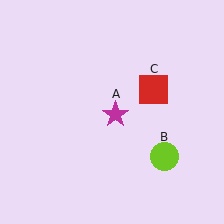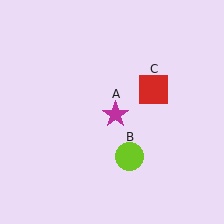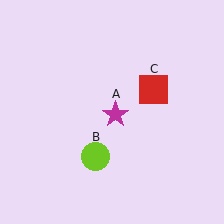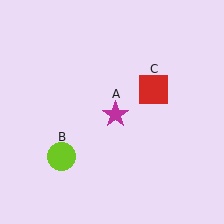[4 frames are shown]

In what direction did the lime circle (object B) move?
The lime circle (object B) moved left.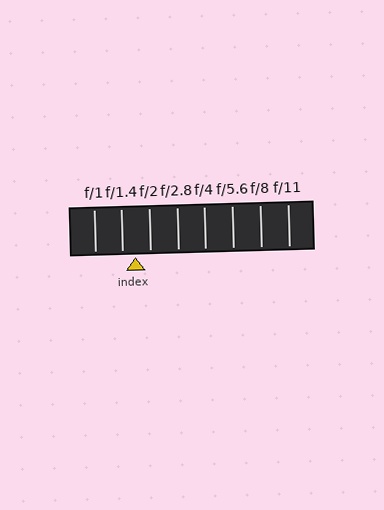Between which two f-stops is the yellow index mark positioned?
The index mark is between f/1.4 and f/2.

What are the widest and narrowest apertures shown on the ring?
The widest aperture shown is f/1 and the narrowest is f/11.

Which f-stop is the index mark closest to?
The index mark is closest to f/1.4.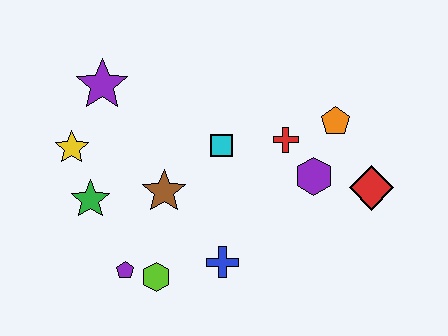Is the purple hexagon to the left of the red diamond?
Yes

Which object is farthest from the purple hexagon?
The yellow star is farthest from the purple hexagon.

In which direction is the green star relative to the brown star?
The green star is to the left of the brown star.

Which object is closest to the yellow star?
The green star is closest to the yellow star.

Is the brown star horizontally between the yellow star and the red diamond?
Yes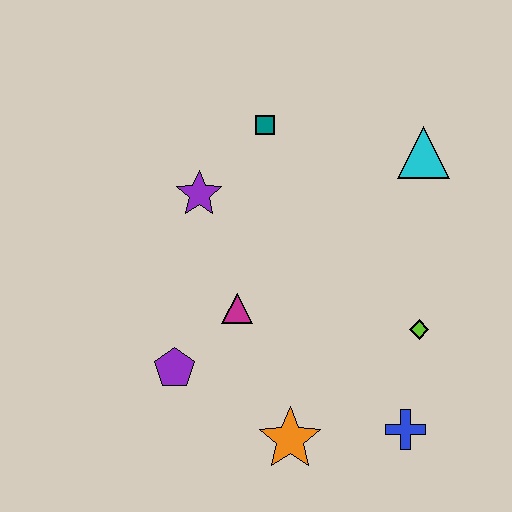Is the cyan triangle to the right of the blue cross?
Yes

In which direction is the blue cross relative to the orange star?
The blue cross is to the right of the orange star.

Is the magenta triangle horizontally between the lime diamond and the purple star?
Yes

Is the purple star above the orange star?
Yes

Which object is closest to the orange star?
The blue cross is closest to the orange star.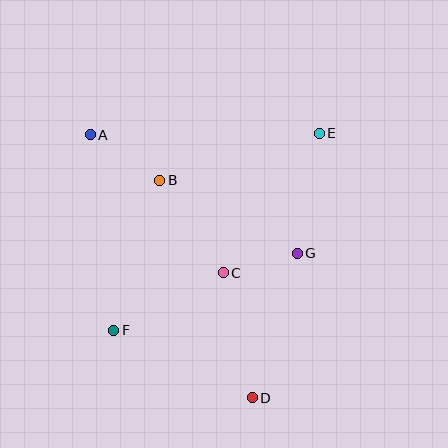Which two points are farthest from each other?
Points A and D are farthest from each other.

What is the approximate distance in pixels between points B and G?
The distance between B and G is approximately 156 pixels.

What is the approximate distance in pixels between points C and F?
The distance between C and F is approximately 123 pixels.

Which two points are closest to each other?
Points C and G are closest to each other.